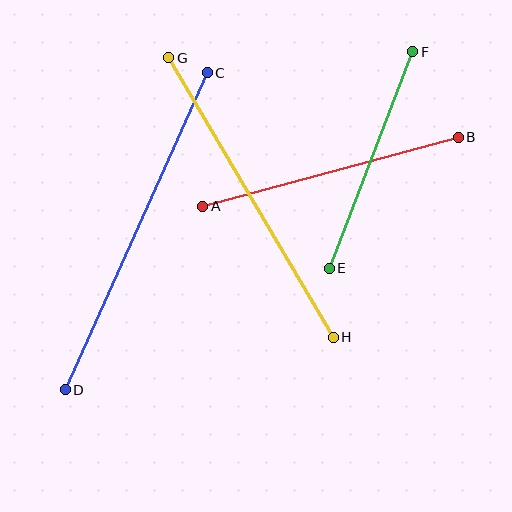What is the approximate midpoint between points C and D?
The midpoint is at approximately (136, 231) pixels.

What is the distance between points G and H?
The distance is approximately 324 pixels.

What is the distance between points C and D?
The distance is approximately 348 pixels.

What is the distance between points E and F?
The distance is approximately 232 pixels.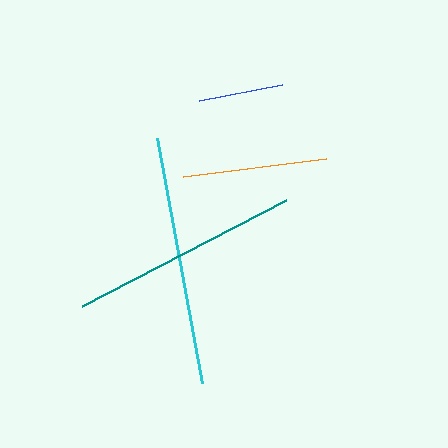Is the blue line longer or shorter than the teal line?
The teal line is longer than the blue line.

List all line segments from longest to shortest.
From longest to shortest: cyan, teal, orange, blue.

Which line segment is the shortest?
The blue line is the shortest at approximately 85 pixels.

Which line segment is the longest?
The cyan line is the longest at approximately 250 pixels.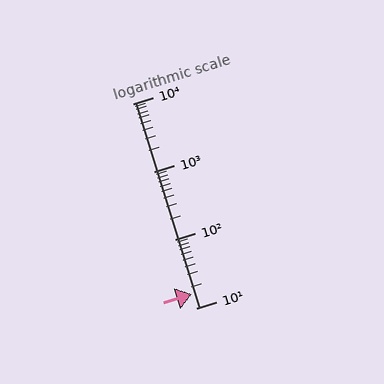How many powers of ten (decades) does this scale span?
The scale spans 3 decades, from 10 to 10000.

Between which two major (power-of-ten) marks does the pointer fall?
The pointer is between 10 and 100.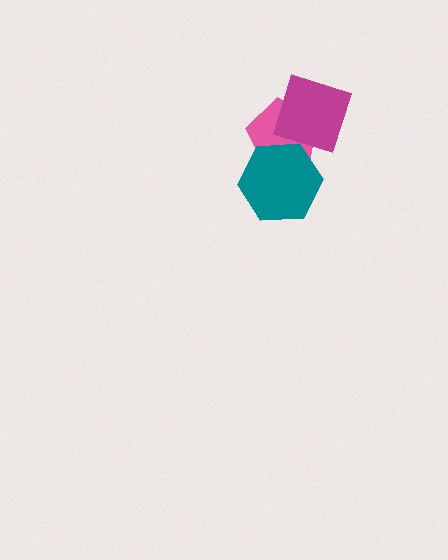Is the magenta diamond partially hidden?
No, no other shape covers it.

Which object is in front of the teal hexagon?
The magenta diamond is in front of the teal hexagon.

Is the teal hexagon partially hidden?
Yes, it is partially covered by another shape.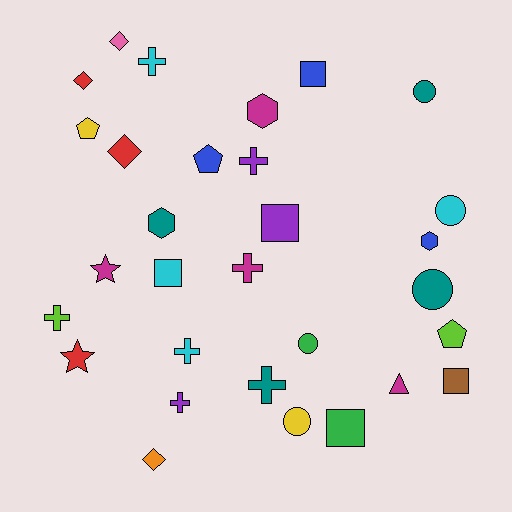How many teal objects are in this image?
There are 4 teal objects.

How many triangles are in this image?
There is 1 triangle.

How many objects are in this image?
There are 30 objects.